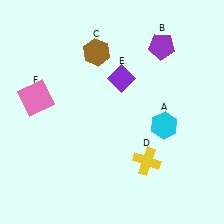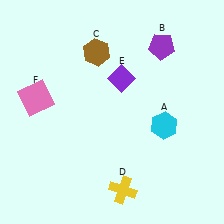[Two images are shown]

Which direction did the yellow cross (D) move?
The yellow cross (D) moved down.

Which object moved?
The yellow cross (D) moved down.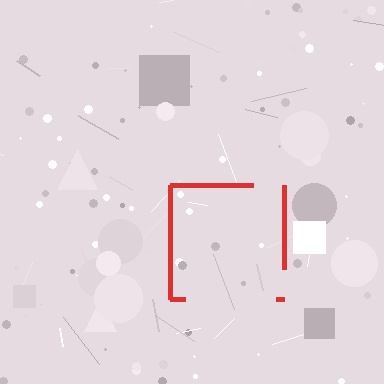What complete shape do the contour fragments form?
The contour fragments form a square.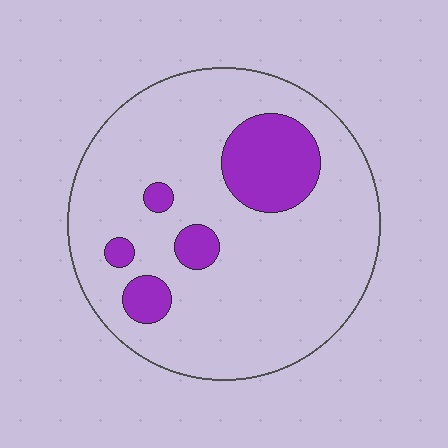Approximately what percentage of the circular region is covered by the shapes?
Approximately 15%.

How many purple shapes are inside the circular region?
5.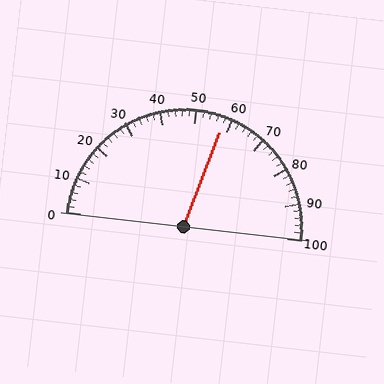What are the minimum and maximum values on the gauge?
The gauge ranges from 0 to 100.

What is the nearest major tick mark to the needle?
The nearest major tick mark is 60.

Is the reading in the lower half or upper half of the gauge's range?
The reading is in the upper half of the range (0 to 100).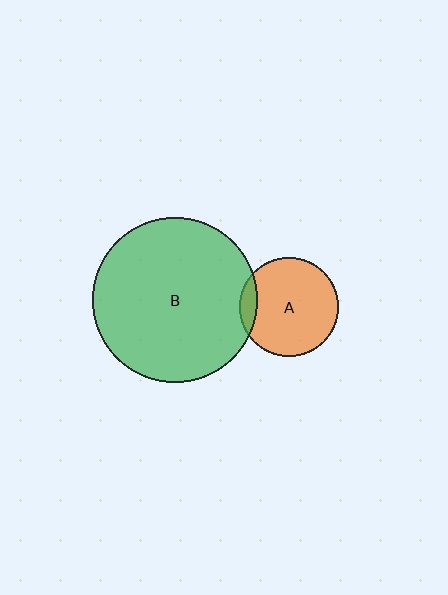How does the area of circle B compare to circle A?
Approximately 2.8 times.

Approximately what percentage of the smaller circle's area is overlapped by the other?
Approximately 10%.